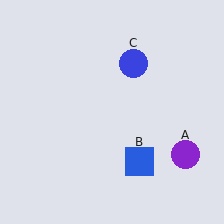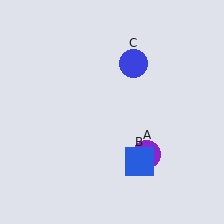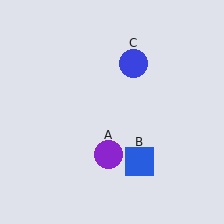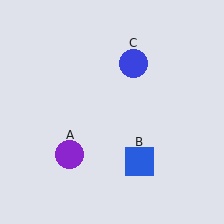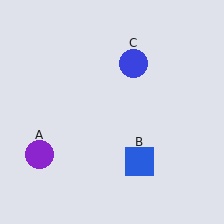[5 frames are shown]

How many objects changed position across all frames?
1 object changed position: purple circle (object A).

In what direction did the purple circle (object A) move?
The purple circle (object A) moved left.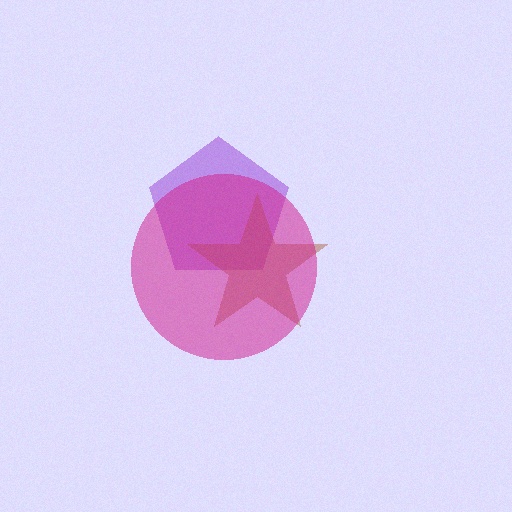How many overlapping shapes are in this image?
There are 3 overlapping shapes in the image.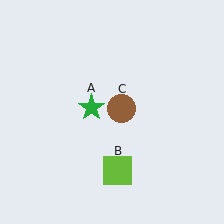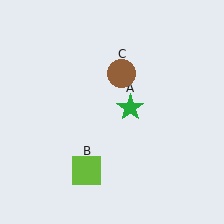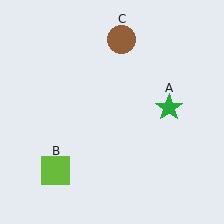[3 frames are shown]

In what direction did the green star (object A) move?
The green star (object A) moved right.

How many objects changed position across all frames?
3 objects changed position: green star (object A), lime square (object B), brown circle (object C).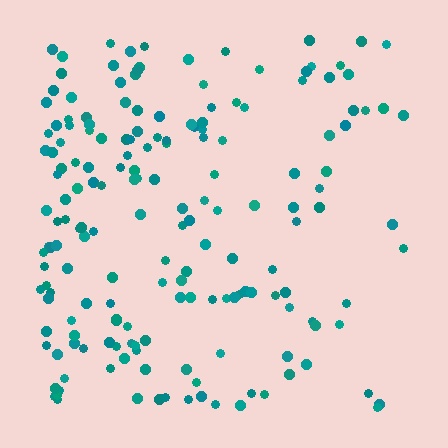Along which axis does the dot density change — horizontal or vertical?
Horizontal.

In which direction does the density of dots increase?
From right to left, with the left side densest.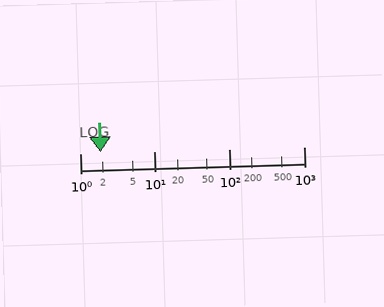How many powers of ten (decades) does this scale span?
The scale spans 3 decades, from 1 to 1000.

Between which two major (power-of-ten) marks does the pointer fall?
The pointer is between 1 and 10.